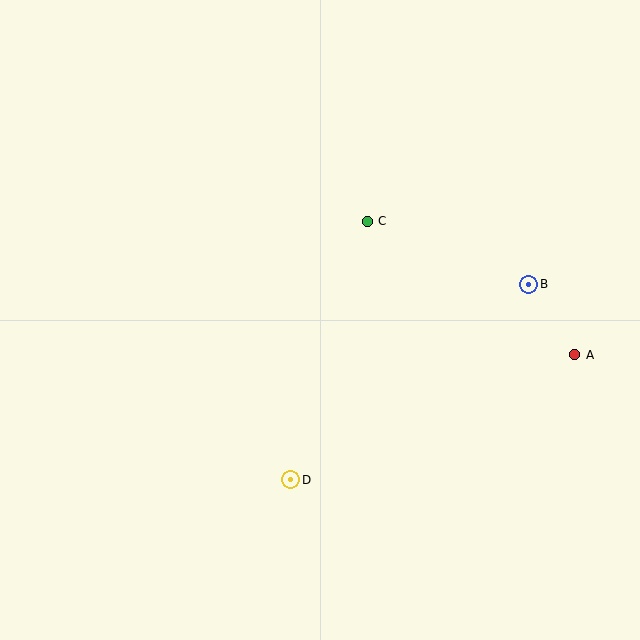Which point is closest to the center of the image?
Point C at (367, 221) is closest to the center.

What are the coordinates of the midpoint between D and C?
The midpoint between D and C is at (329, 350).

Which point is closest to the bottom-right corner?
Point A is closest to the bottom-right corner.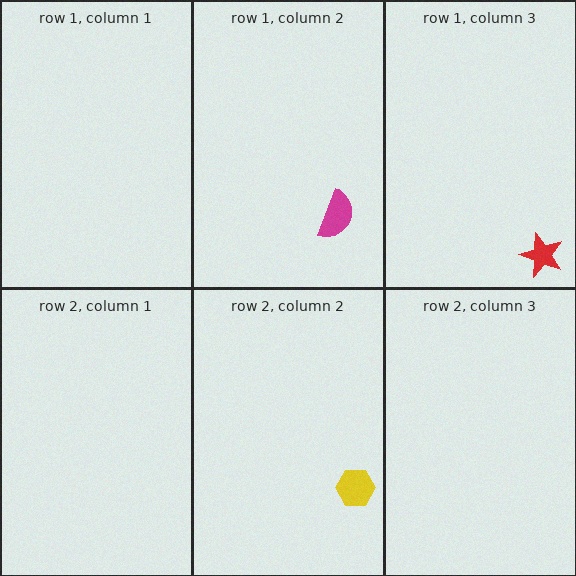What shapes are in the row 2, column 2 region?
The yellow hexagon.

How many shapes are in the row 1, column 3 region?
1.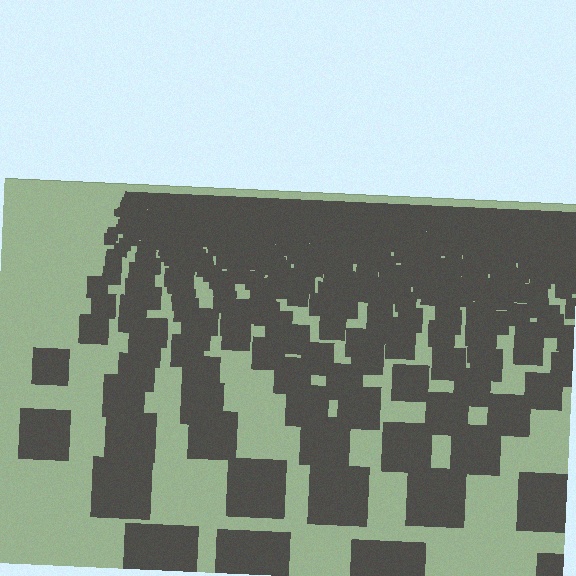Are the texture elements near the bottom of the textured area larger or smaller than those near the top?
Larger. Near the bottom, elements are closer to the viewer and appear at a bigger on-screen size.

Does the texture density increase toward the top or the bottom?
Density increases toward the top.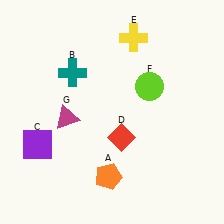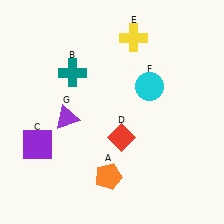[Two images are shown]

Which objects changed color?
F changed from lime to cyan. G changed from magenta to purple.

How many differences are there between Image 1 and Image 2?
There are 2 differences between the two images.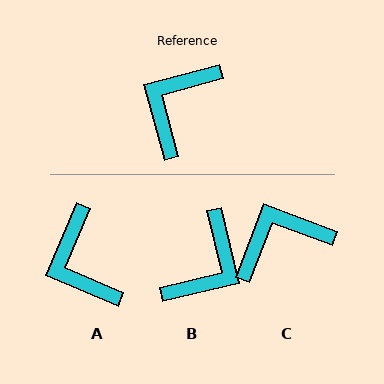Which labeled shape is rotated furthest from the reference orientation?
B, about 178 degrees away.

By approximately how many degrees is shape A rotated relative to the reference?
Approximately 52 degrees counter-clockwise.